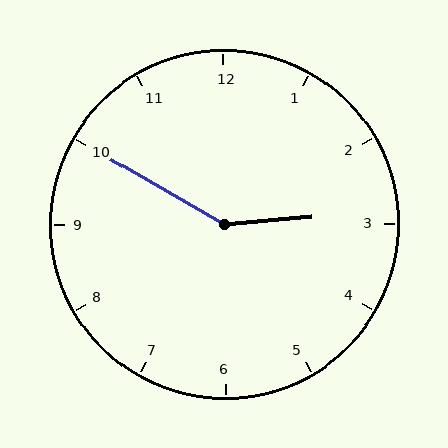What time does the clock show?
2:50.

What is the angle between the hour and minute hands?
Approximately 145 degrees.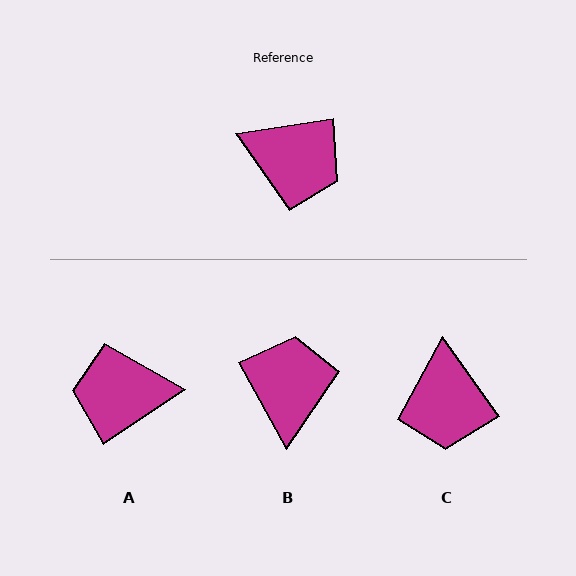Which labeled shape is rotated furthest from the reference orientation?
A, about 154 degrees away.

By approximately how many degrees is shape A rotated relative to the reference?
Approximately 154 degrees clockwise.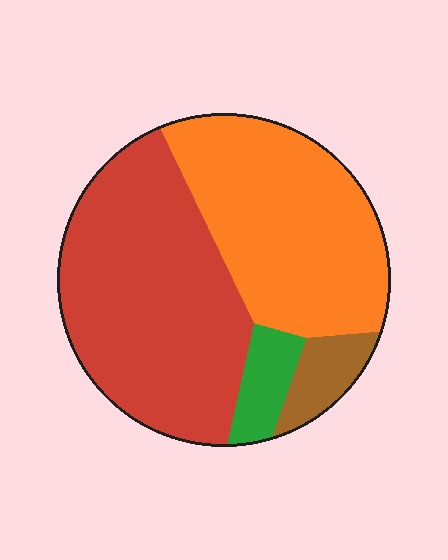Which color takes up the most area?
Red, at roughly 50%.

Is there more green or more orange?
Orange.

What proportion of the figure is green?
Green covers roughly 5% of the figure.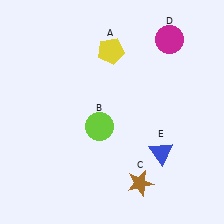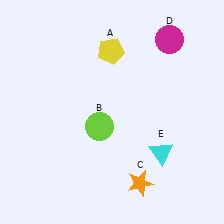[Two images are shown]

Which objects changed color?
C changed from brown to orange. E changed from blue to cyan.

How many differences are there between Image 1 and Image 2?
There are 2 differences between the two images.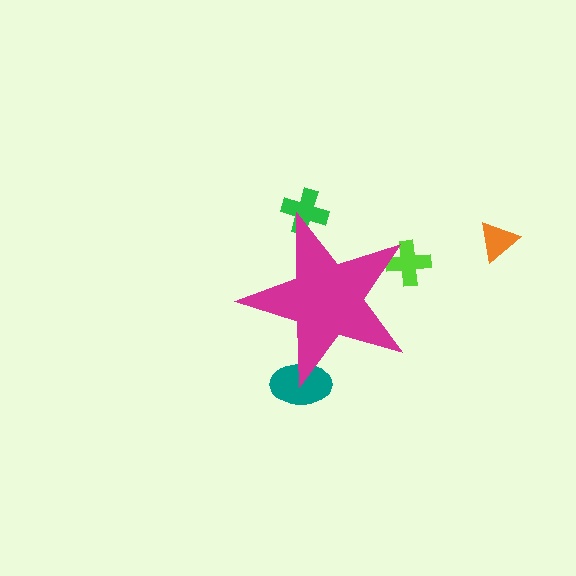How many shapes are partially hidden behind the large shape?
3 shapes are partially hidden.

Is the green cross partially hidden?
Yes, the green cross is partially hidden behind the magenta star.